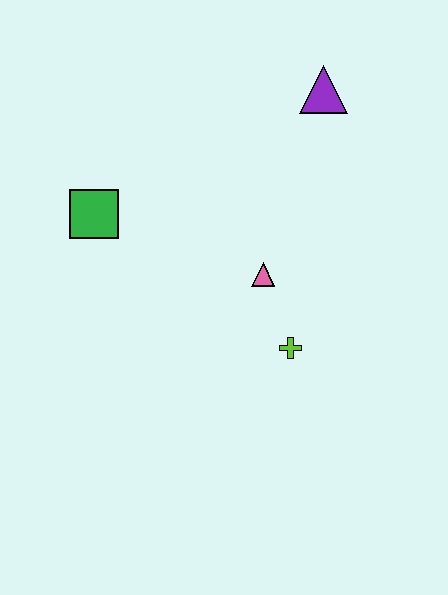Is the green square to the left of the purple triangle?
Yes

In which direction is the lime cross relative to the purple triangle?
The lime cross is below the purple triangle.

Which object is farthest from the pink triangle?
The purple triangle is farthest from the pink triangle.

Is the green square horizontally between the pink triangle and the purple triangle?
No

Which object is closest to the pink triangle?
The lime cross is closest to the pink triangle.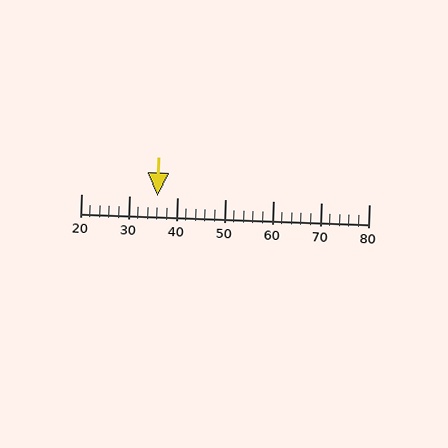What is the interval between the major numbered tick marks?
The major tick marks are spaced 10 units apart.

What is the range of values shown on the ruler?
The ruler shows values from 20 to 80.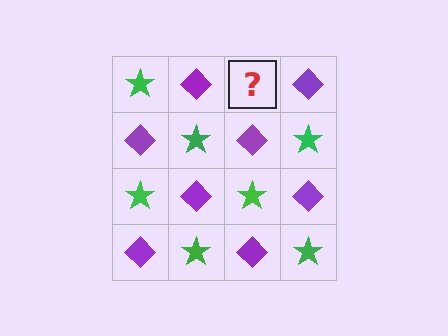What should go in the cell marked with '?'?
The missing cell should contain a green star.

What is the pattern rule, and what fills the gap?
The rule is that it alternates green star and purple diamond in a checkerboard pattern. The gap should be filled with a green star.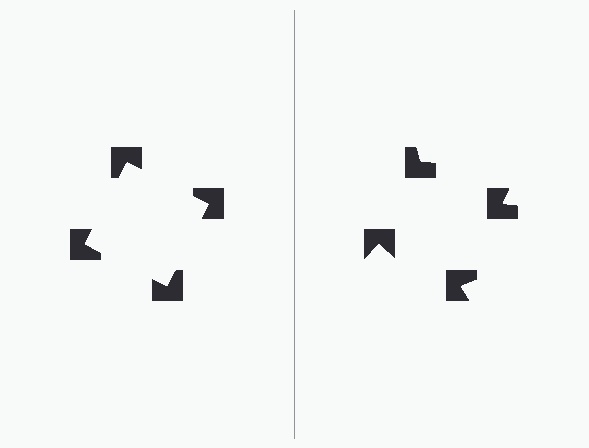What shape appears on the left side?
An illusory square.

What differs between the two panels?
The notched squares are positioned identically on both sides; only the wedge orientations differ. On the left they align to a square; on the right they are misaligned.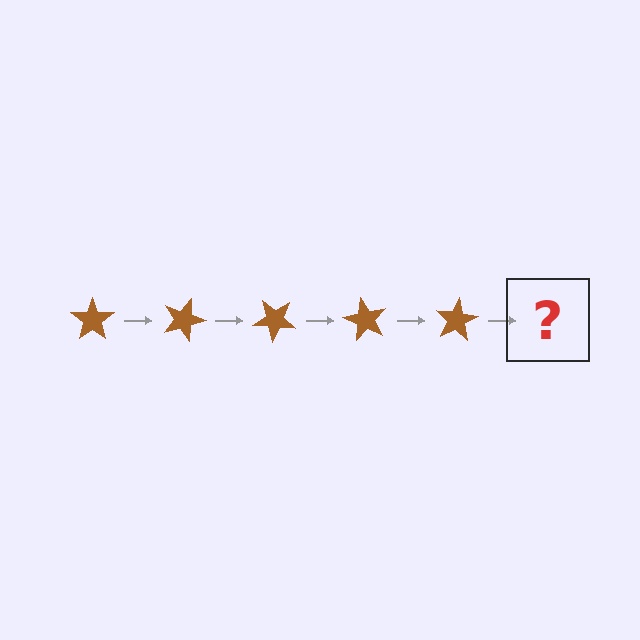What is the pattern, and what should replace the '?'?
The pattern is that the star rotates 20 degrees each step. The '?' should be a brown star rotated 100 degrees.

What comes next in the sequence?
The next element should be a brown star rotated 100 degrees.